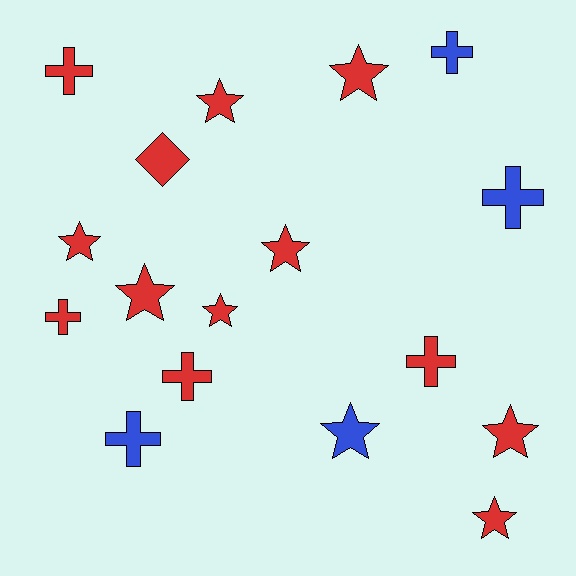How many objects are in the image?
There are 17 objects.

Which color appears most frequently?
Red, with 13 objects.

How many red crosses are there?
There are 4 red crosses.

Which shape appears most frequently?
Star, with 9 objects.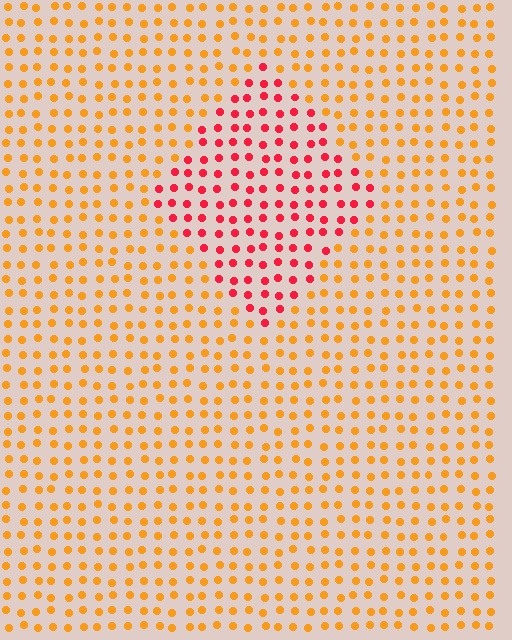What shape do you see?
I see a diamond.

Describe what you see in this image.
The image is filled with small orange elements in a uniform arrangement. A diamond-shaped region is visible where the elements are tinted to a slightly different hue, forming a subtle color boundary.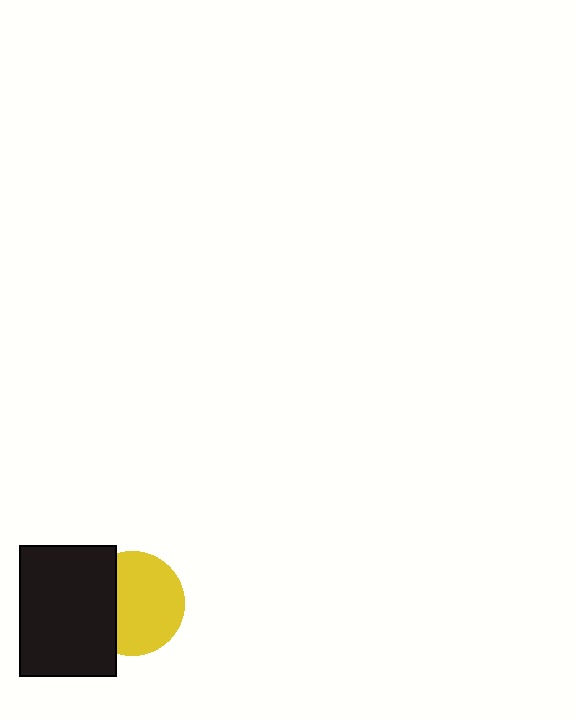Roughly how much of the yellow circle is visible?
Most of it is visible (roughly 68%).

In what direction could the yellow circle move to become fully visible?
The yellow circle could move right. That would shift it out from behind the black rectangle entirely.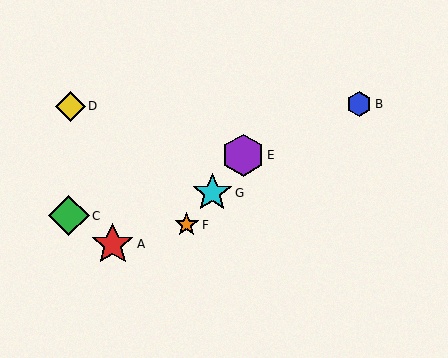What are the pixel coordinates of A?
Object A is at (113, 244).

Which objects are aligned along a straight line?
Objects E, F, G are aligned along a straight line.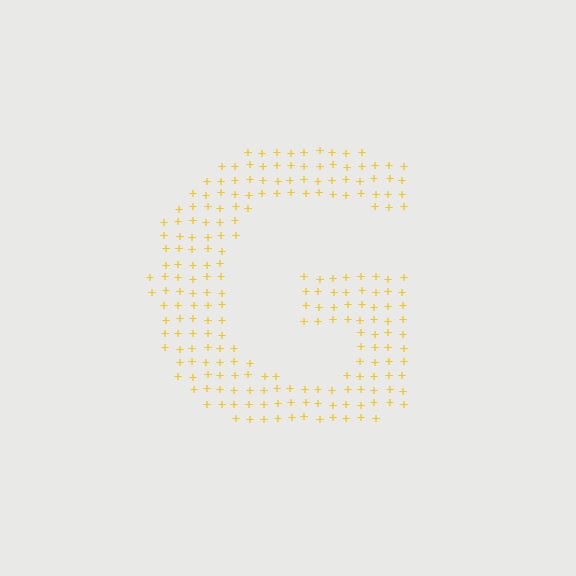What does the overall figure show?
The overall figure shows the letter G.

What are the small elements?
The small elements are plus signs.